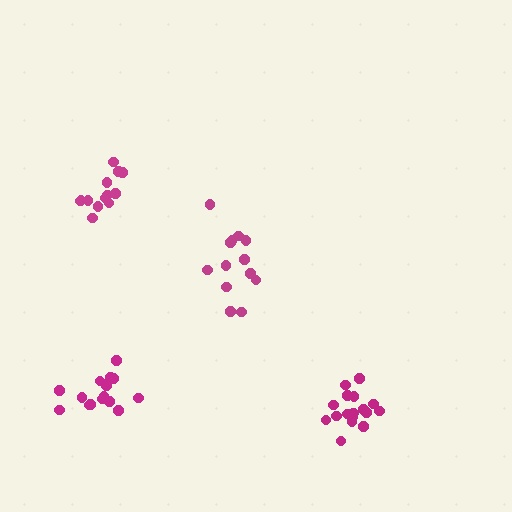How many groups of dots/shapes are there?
There are 4 groups.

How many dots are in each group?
Group 1: 13 dots, Group 2: 13 dots, Group 3: 17 dots, Group 4: 15 dots (58 total).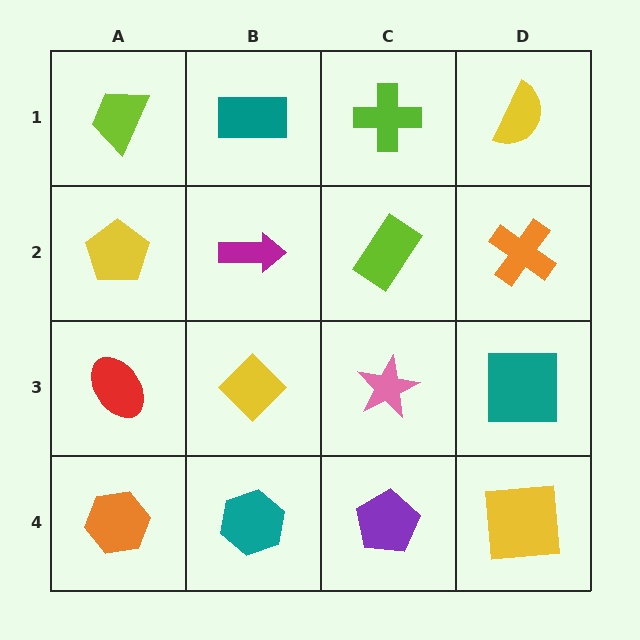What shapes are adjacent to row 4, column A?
A red ellipse (row 3, column A), a teal hexagon (row 4, column B).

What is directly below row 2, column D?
A teal square.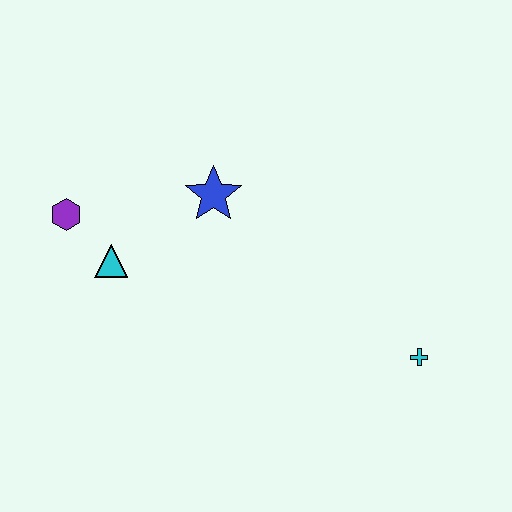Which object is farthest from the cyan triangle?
The cyan cross is farthest from the cyan triangle.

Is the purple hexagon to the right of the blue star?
No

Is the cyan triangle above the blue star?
No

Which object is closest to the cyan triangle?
The purple hexagon is closest to the cyan triangle.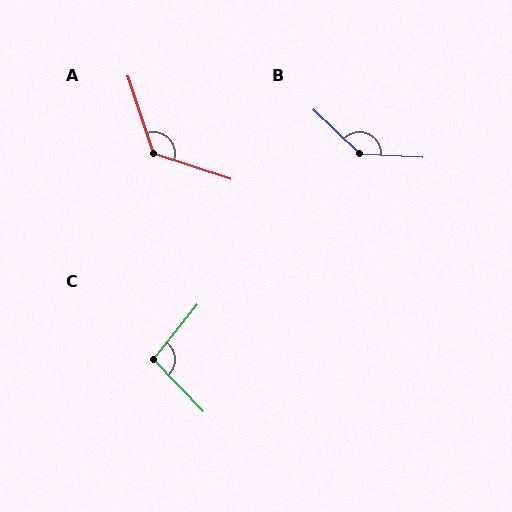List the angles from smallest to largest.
C (97°), A (127°), B (140°).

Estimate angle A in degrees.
Approximately 127 degrees.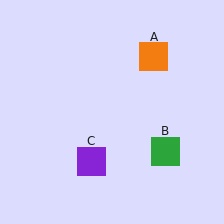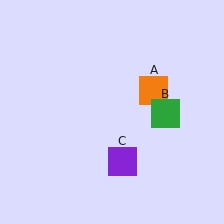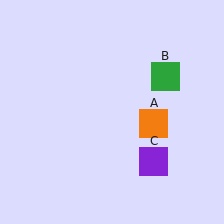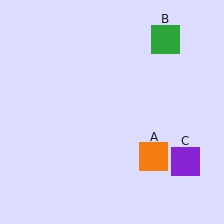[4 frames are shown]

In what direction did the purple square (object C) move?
The purple square (object C) moved right.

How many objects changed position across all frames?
3 objects changed position: orange square (object A), green square (object B), purple square (object C).